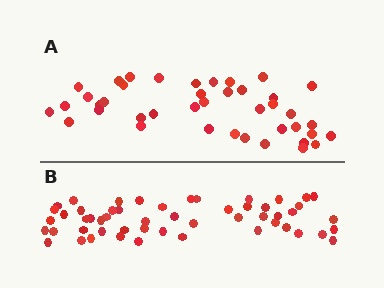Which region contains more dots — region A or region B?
Region B (the bottom region) has more dots.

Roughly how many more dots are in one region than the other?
Region B has roughly 12 or so more dots than region A.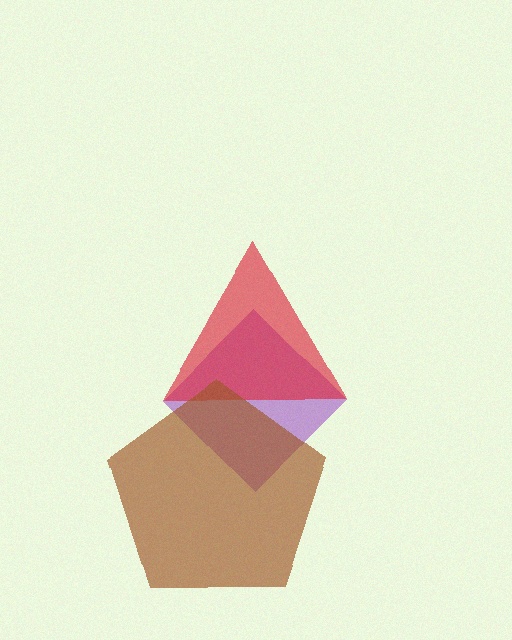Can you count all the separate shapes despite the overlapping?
Yes, there are 3 separate shapes.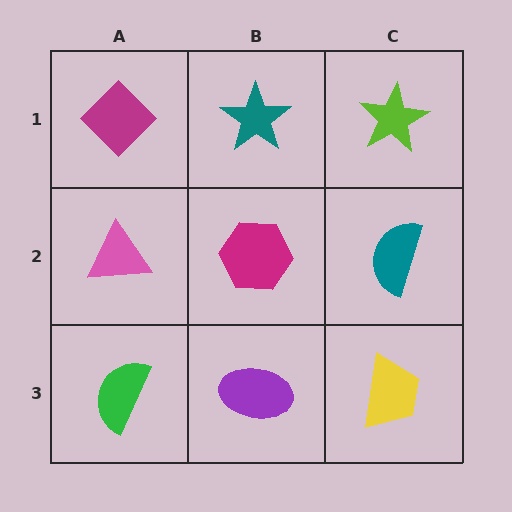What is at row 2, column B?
A magenta hexagon.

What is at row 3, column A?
A green semicircle.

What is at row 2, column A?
A pink triangle.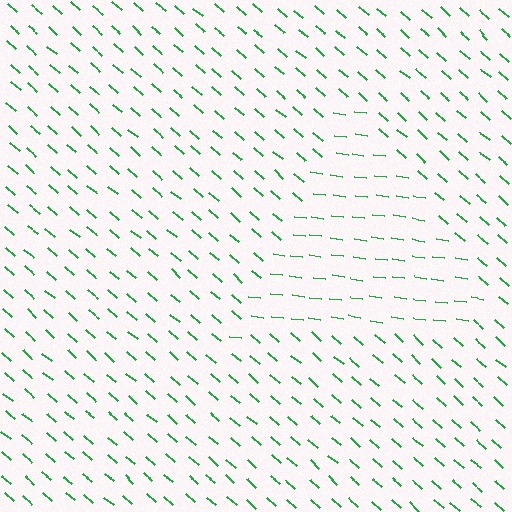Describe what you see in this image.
The image is filled with small green line segments. A triangle region in the image has lines oriented differently from the surrounding lines, creating a visible texture boundary.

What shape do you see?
I see a triangle.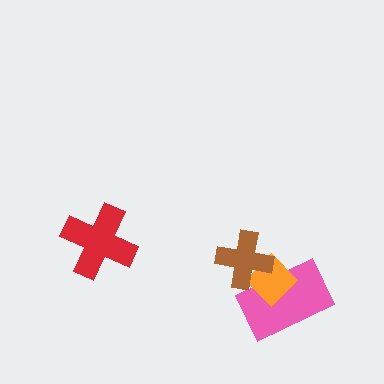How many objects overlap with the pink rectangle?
2 objects overlap with the pink rectangle.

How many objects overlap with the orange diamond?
2 objects overlap with the orange diamond.